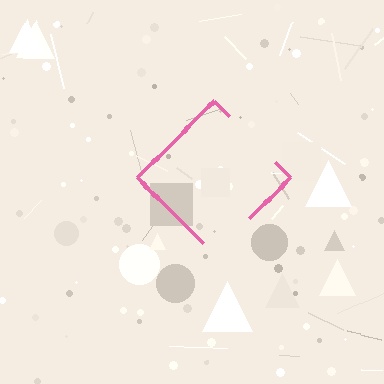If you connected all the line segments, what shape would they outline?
They would outline a diamond.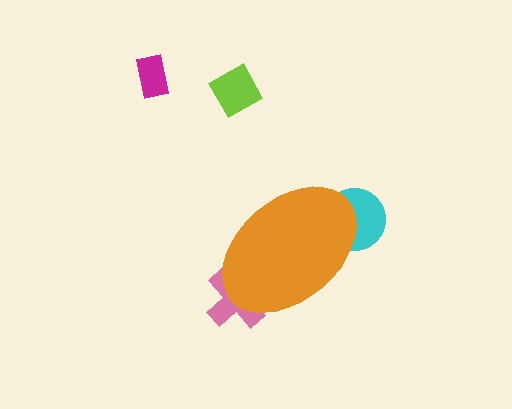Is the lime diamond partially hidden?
No, the lime diamond is fully visible.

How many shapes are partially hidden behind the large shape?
2 shapes are partially hidden.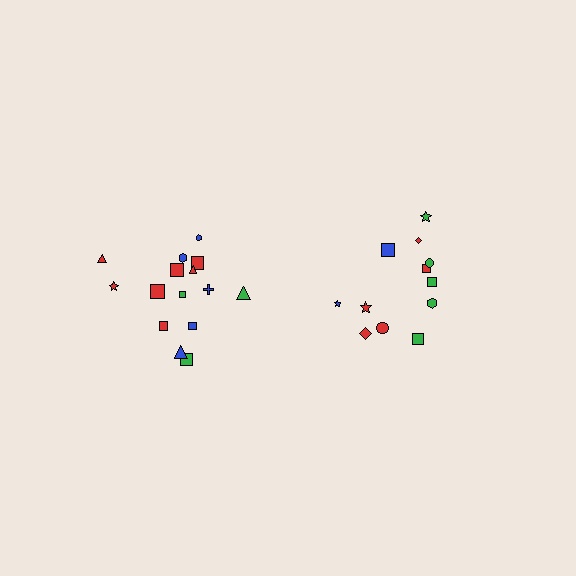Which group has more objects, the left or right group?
The left group.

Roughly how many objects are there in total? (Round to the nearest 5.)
Roughly 25 objects in total.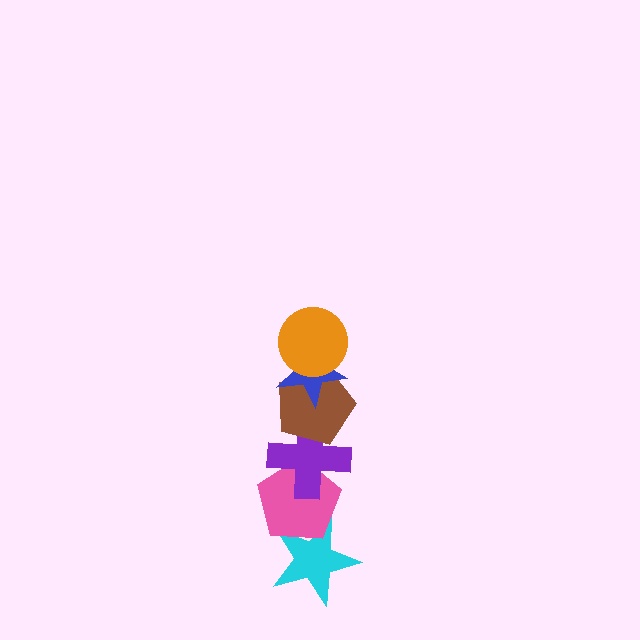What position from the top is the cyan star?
The cyan star is 6th from the top.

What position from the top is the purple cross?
The purple cross is 4th from the top.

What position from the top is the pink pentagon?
The pink pentagon is 5th from the top.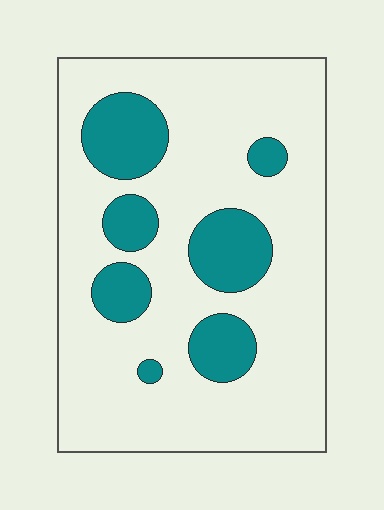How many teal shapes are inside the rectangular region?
7.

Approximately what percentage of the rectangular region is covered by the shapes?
Approximately 20%.